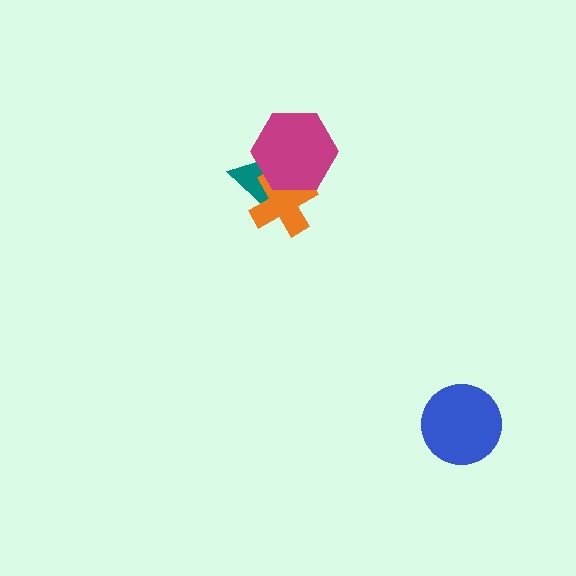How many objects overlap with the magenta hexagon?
2 objects overlap with the magenta hexagon.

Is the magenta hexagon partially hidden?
No, no other shape covers it.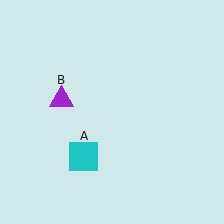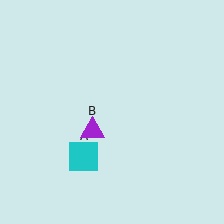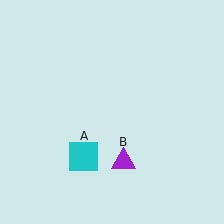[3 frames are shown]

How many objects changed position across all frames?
1 object changed position: purple triangle (object B).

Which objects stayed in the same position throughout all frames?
Cyan square (object A) remained stationary.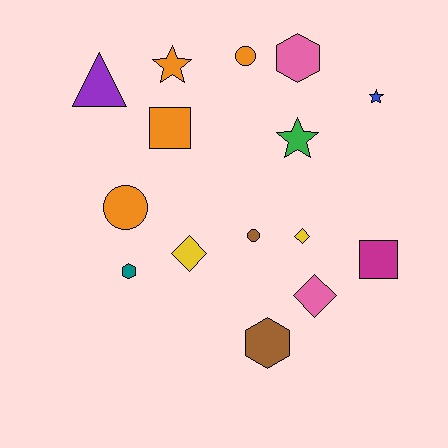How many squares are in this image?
There are 2 squares.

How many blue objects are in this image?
There is 1 blue object.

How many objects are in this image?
There are 15 objects.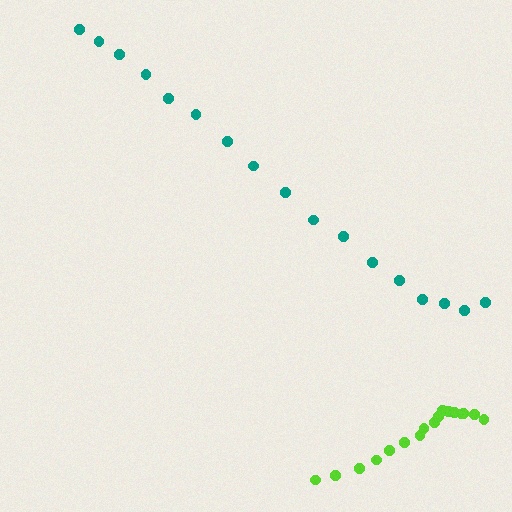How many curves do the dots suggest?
There are 2 distinct paths.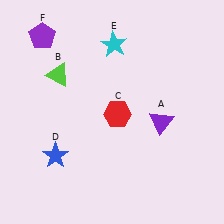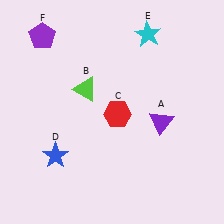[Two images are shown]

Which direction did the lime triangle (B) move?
The lime triangle (B) moved right.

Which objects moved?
The objects that moved are: the lime triangle (B), the cyan star (E).